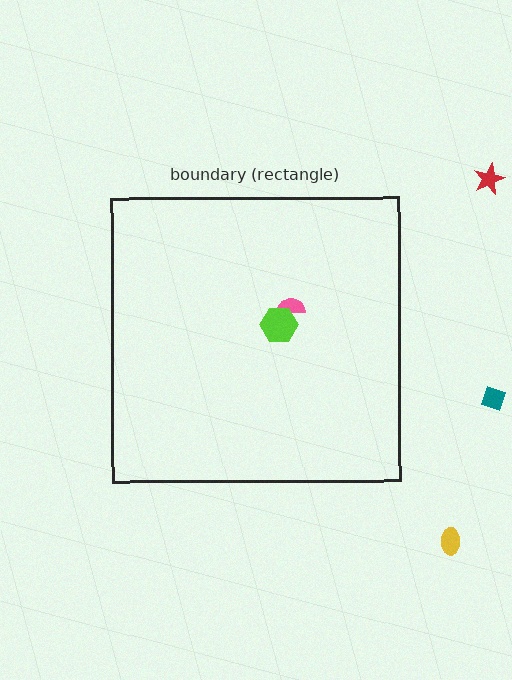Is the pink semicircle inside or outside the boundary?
Inside.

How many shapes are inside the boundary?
2 inside, 3 outside.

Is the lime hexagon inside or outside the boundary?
Inside.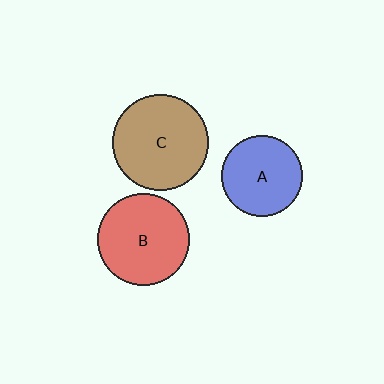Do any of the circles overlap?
No, none of the circles overlap.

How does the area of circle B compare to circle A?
Approximately 1.3 times.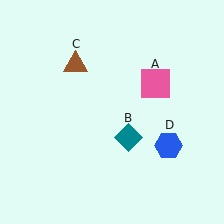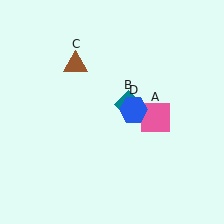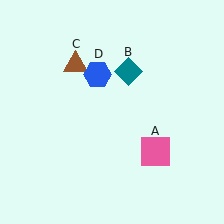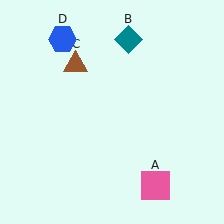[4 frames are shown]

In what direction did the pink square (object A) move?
The pink square (object A) moved down.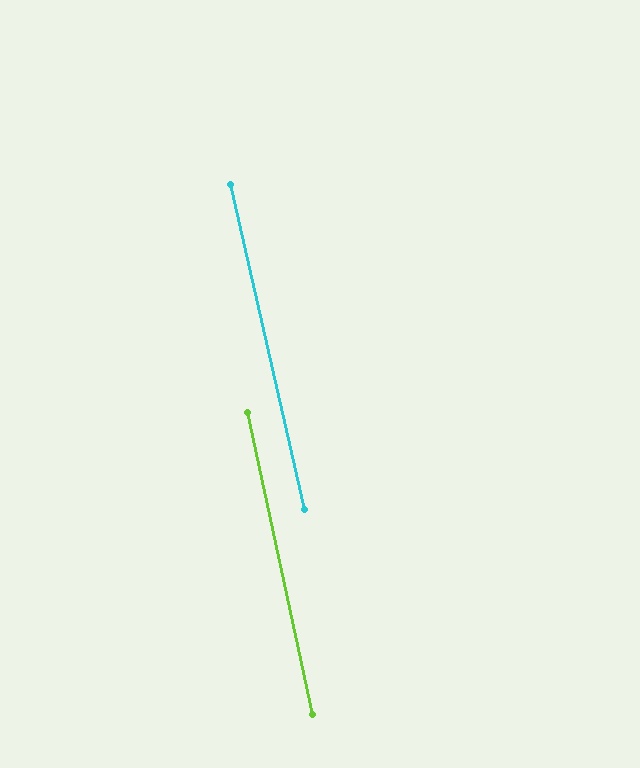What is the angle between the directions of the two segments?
Approximately 1 degree.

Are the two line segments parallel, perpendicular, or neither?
Parallel — their directions differ by only 0.6°.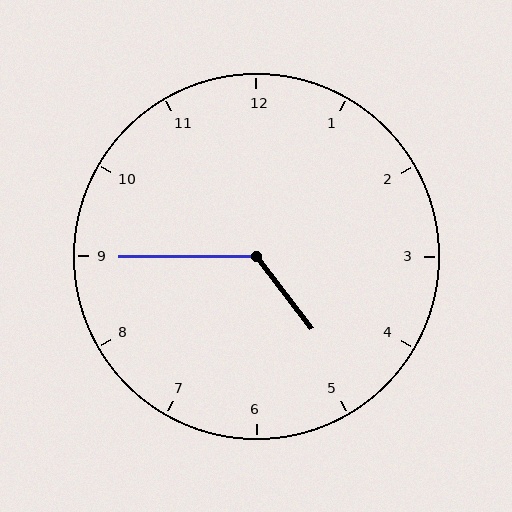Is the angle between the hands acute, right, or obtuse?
It is obtuse.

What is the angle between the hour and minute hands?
Approximately 128 degrees.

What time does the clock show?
4:45.